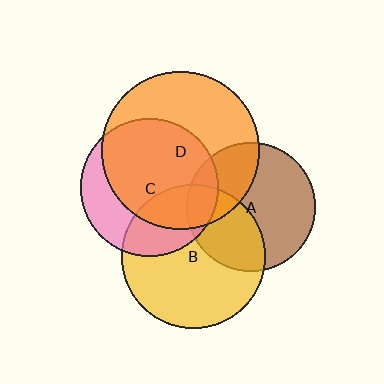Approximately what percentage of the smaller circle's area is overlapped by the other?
Approximately 20%.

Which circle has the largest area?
Circle D (orange).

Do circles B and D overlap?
Yes.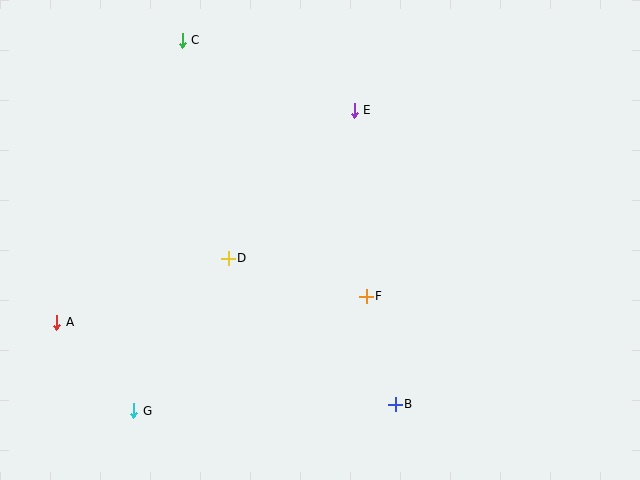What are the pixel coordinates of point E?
Point E is at (354, 110).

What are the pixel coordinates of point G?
Point G is at (134, 411).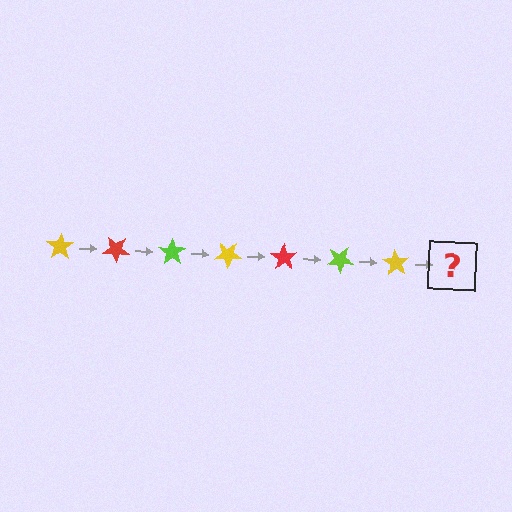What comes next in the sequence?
The next element should be a red star, rotated 245 degrees from the start.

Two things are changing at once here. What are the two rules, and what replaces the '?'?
The two rules are that it rotates 35 degrees each step and the color cycles through yellow, red, and lime. The '?' should be a red star, rotated 245 degrees from the start.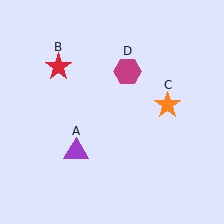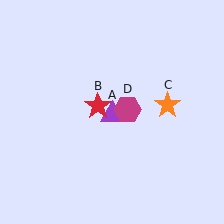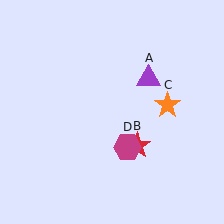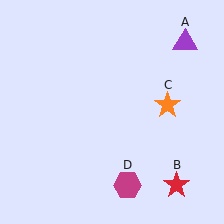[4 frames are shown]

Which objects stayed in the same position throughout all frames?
Orange star (object C) remained stationary.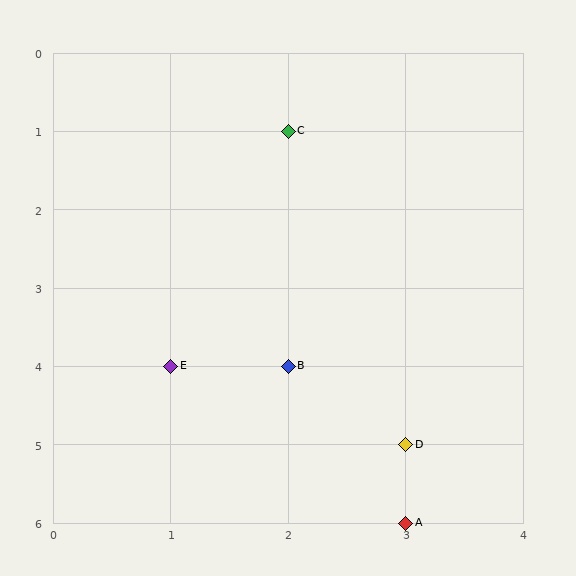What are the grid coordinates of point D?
Point D is at grid coordinates (3, 5).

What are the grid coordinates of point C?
Point C is at grid coordinates (2, 1).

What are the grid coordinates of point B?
Point B is at grid coordinates (2, 4).